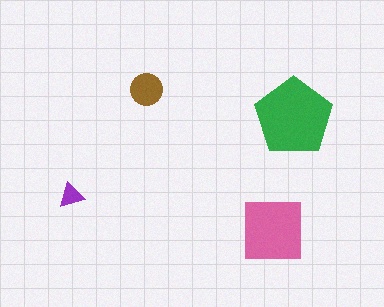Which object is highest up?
The brown circle is topmost.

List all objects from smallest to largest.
The purple triangle, the brown circle, the pink square, the green pentagon.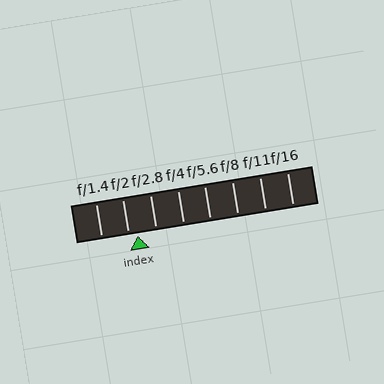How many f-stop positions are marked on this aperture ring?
There are 8 f-stop positions marked.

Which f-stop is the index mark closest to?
The index mark is closest to f/2.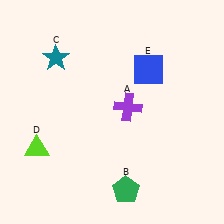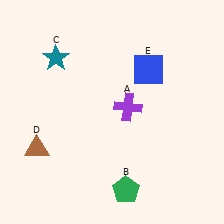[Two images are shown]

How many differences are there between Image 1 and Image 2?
There is 1 difference between the two images.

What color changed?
The triangle (D) changed from lime in Image 1 to brown in Image 2.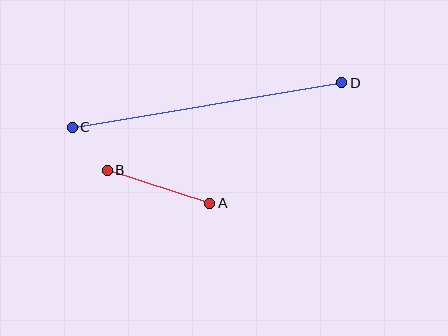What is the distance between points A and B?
The distance is approximately 107 pixels.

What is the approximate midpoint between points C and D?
The midpoint is at approximately (207, 105) pixels.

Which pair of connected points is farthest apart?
Points C and D are farthest apart.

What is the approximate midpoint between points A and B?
The midpoint is at approximately (158, 187) pixels.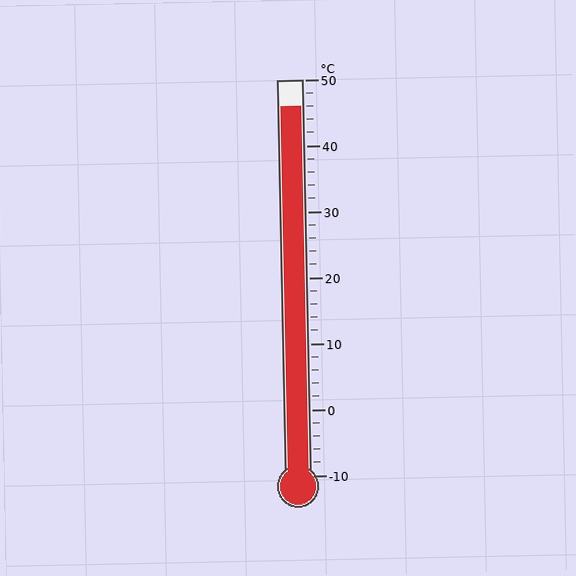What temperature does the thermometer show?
The thermometer shows approximately 46°C.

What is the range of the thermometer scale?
The thermometer scale ranges from -10°C to 50°C.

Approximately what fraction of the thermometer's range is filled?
The thermometer is filled to approximately 95% of its range.